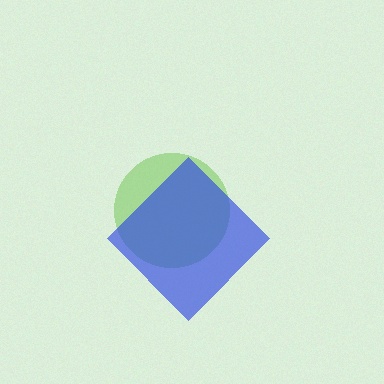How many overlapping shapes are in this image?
There are 2 overlapping shapes in the image.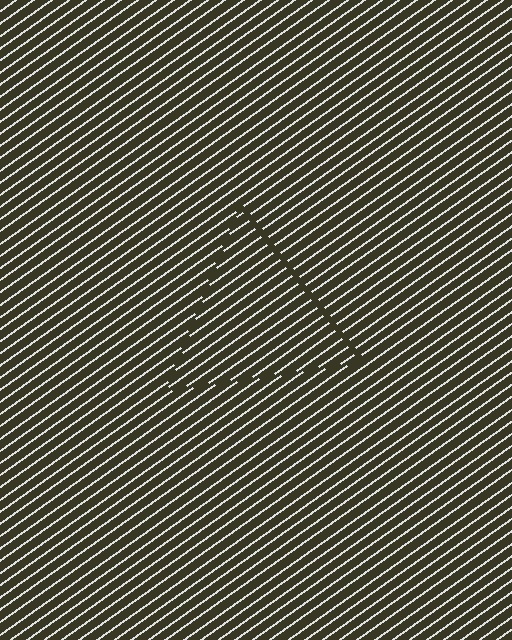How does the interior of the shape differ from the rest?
The interior of the shape contains the same grating, shifted by half a period — the contour is defined by the phase discontinuity where line-ends from the inner and outer gratings abut.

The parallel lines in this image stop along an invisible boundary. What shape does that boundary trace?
An illusory triangle. The interior of the shape contains the same grating, shifted by half a period — the contour is defined by the phase discontinuity where line-ends from the inner and outer gratings abut.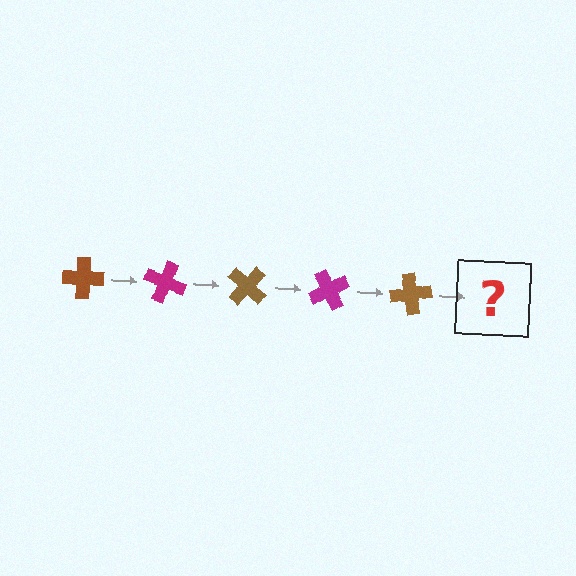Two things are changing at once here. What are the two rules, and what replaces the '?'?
The two rules are that it rotates 20 degrees each step and the color cycles through brown and magenta. The '?' should be a magenta cross, rotated 100 degrees from the start.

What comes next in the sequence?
The next element should be a magenta cross, rotated 100 degrees from the start.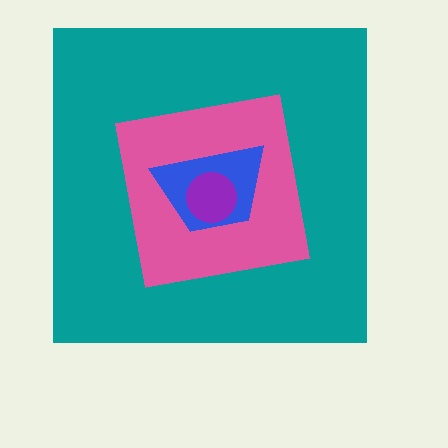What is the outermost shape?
The teal square.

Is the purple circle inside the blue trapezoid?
Yes.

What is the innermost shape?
The purple circle.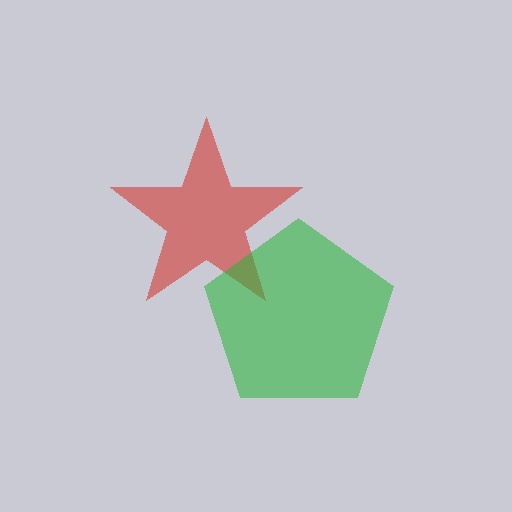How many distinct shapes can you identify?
There are 2 distinct shapes: a red star, a green pentagon.